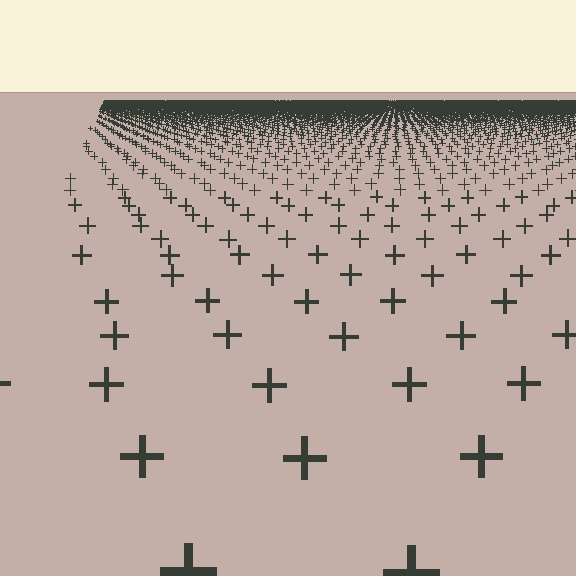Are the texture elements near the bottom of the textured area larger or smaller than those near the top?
Larger. Near the bottom, elements are closer to the viewer and appear at a bigger on-screen size.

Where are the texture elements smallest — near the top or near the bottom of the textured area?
Near the top.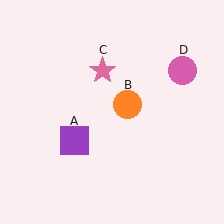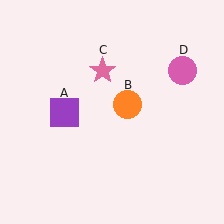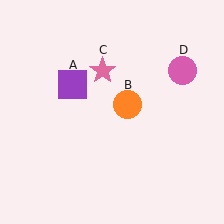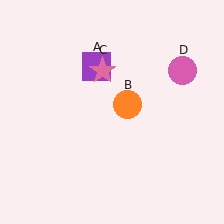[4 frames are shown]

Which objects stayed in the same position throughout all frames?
Orange circle (object B) and pink star (object C) and pink circle (object D) remained stationary.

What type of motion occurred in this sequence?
The purple square (object A) rotated clockwise around the center of the scene.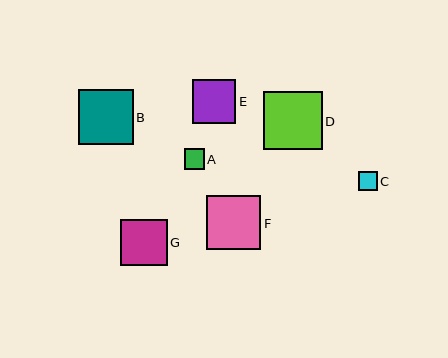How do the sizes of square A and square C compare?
Square A and square C are approximately the same size.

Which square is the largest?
Square D is the largest with a size of approximately 58 pixels.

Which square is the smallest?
Square C is the smallest with a size of approximately 19 pixels.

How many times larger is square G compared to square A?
Square G is approximately 2.3 times the size of square A.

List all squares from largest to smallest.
From largest to smallest: D, B, F, G, E, A, C.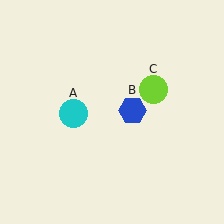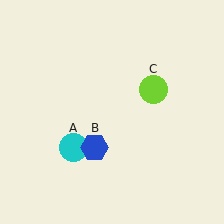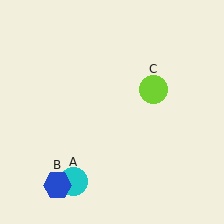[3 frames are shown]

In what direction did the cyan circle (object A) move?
The cyan circle (object A) moved down.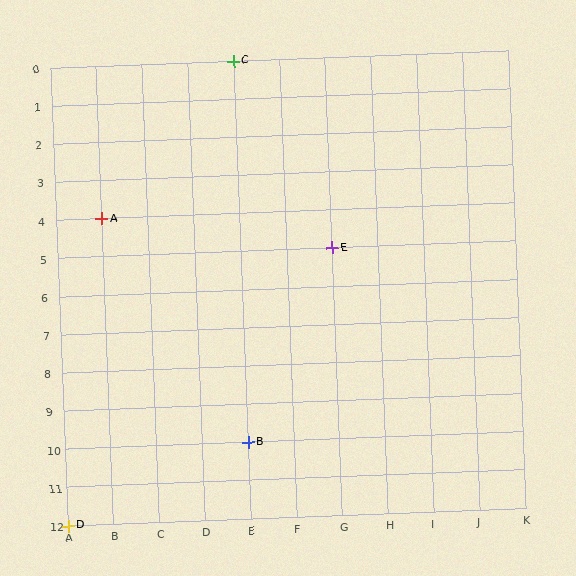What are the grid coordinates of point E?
Point E is at grid coordinates (G, 5).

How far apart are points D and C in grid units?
Points D and C are 4 columns and 12 rows apart (about 12.6 grid units diagonally).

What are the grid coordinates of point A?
Point A is at grid coordinates (B, 4).